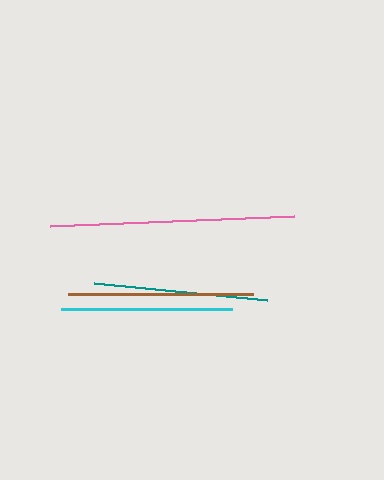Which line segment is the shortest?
The cyan line is the shortest at approximately 171 pixels.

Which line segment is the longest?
The pink line is the longest at approximately 244 pixels.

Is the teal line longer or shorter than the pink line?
The pink line is longer than the teal line.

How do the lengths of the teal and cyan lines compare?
The teal and cyan lines are approximately the same length.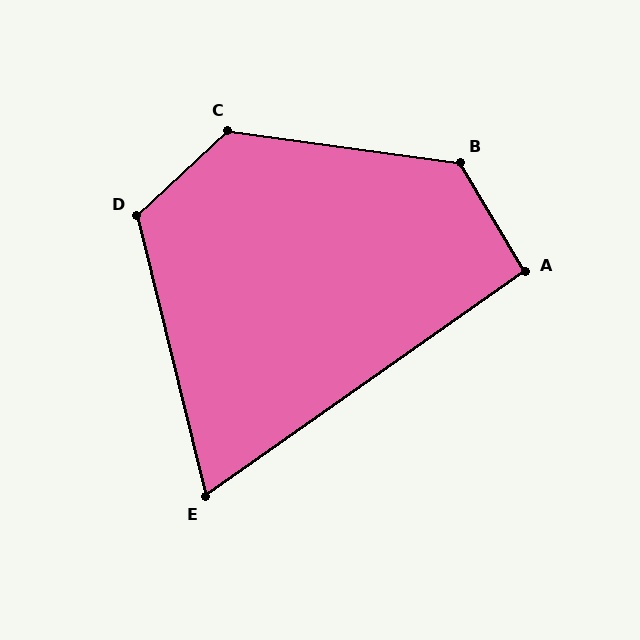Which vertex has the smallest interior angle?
E, at approximately 68 degrees.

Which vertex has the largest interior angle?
C, at approximately 129 degrees.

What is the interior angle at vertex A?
Approximately 94 degrees (approximately right).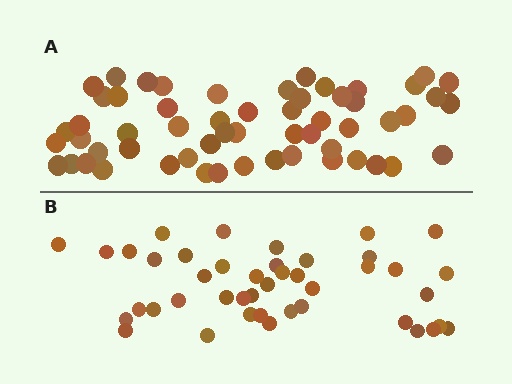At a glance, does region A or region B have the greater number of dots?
Region A (the top region) has more dots.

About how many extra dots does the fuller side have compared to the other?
Region A has approximately 15 more dots than region B.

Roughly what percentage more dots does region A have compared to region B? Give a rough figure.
About 35% more.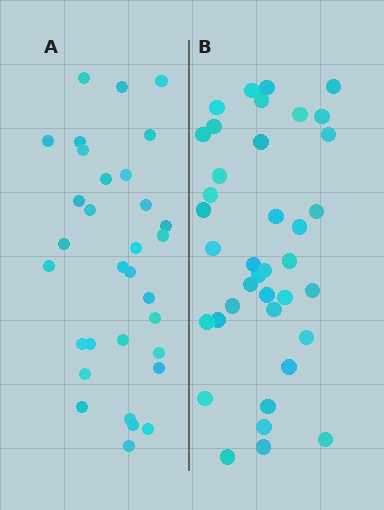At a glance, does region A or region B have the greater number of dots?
Region B (the right region) has more dots.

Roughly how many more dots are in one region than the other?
Region B has about 6 more dots than region A.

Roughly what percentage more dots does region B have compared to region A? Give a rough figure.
About 20% more.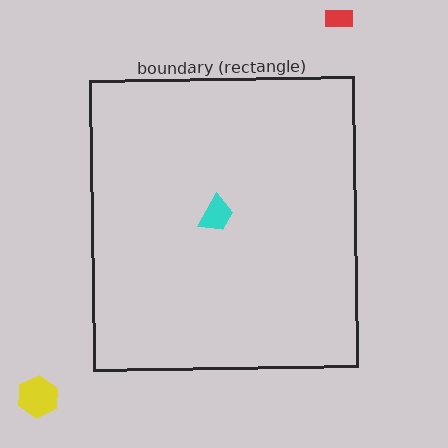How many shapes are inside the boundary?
1 inside, 2 outside.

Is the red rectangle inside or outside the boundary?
Outside.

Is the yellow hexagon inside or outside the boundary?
Outside.